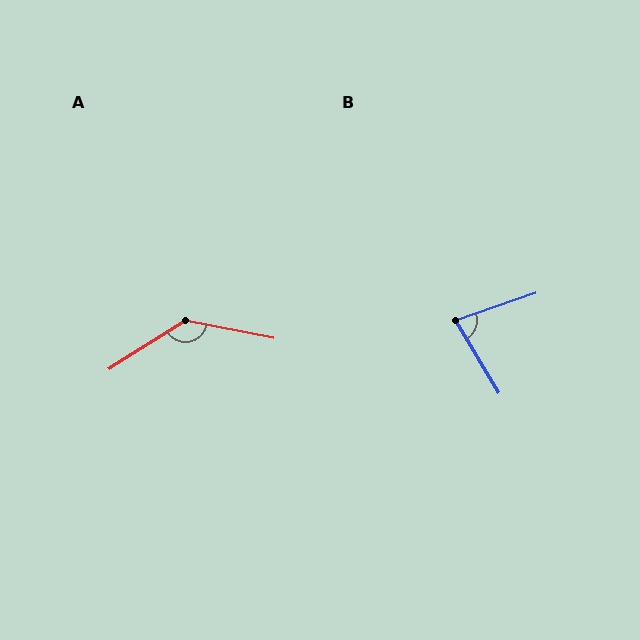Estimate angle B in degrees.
Approximately 78 degrees.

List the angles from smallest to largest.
B (78°), A (137°).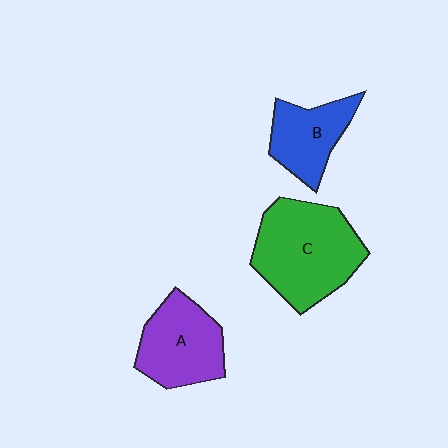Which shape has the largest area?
Shape C (green).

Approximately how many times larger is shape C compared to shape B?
Approximately 1.8 times.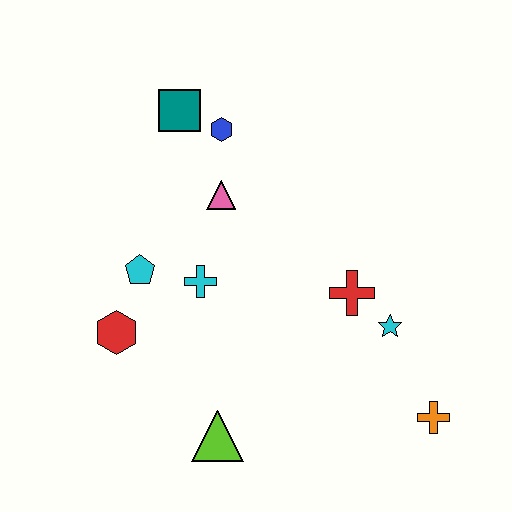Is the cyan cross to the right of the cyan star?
No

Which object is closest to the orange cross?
The cyan star is closest to the orange cross.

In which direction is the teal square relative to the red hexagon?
The teal square is above the red hexagon.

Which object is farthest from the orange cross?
The teal square is farthest from the orange cross.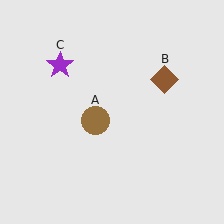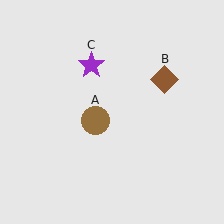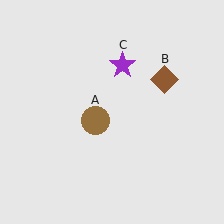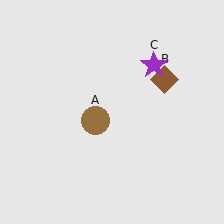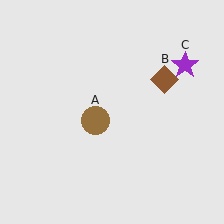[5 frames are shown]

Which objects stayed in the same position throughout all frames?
Brown circle (object A) and brown diamond (object B) remained stationary.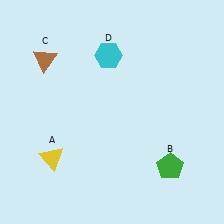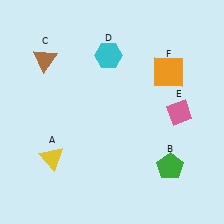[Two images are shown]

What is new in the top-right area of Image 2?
An orange square (F) was added in the top-right area of Image 2.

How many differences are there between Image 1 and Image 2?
There are 2 differences between the two images.